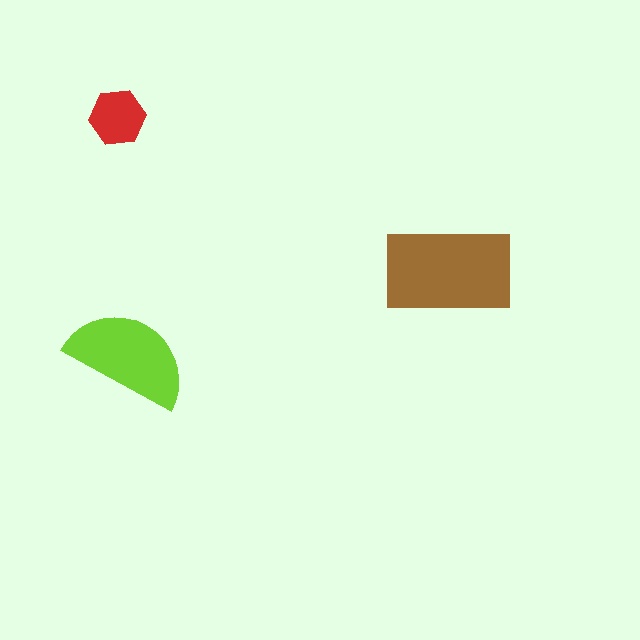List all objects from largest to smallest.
The brown rectangle, the lime semicircle, the red hexagon.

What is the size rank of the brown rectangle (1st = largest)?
1st.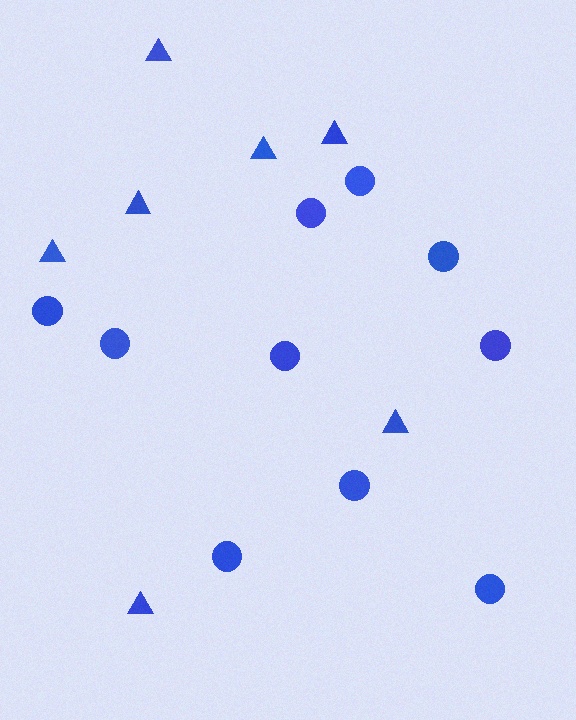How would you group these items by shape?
There are 2 groups: one group of triangles (7) and one group of circles (10).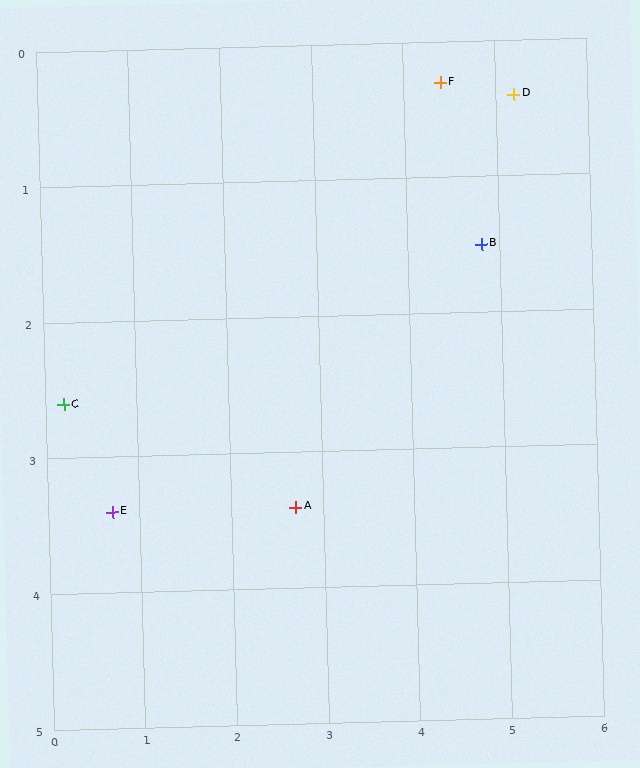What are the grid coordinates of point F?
Point F is at approximately (4.4, 0.3).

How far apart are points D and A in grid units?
Points D and A are about 3.9 grid units apart.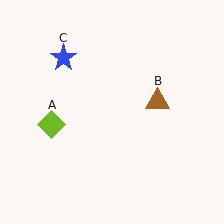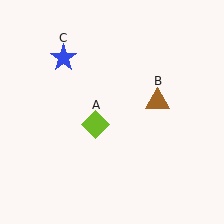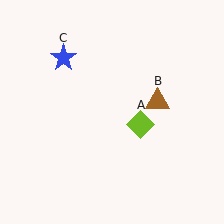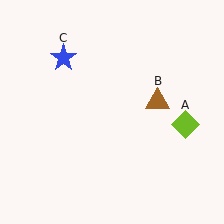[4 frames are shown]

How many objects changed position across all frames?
1 object changed position: lime diamond (object A).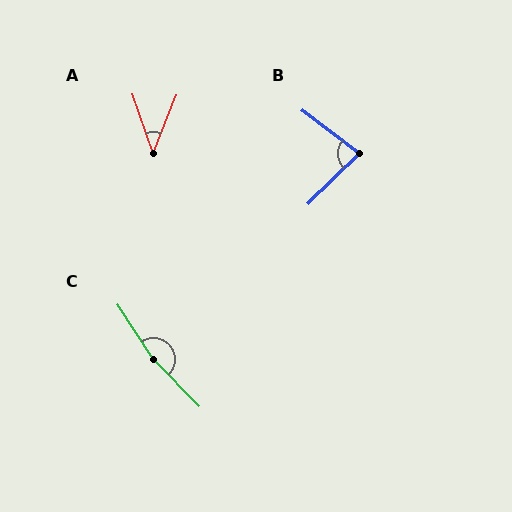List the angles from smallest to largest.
A (41°), B (82°), C (169°).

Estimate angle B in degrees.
Approximately 82 degrees.